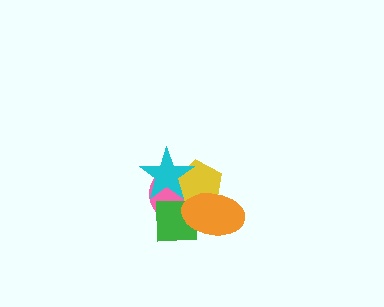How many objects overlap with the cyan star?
3 objects overlap with the cyan star.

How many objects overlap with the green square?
4 objects overlap with the green square.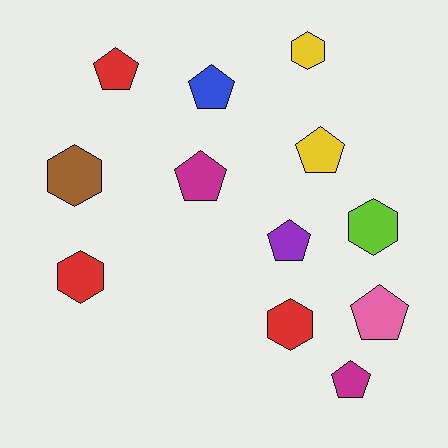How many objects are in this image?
There are 12 objects.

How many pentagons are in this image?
There are 7 pentagons.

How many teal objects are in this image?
There are no teal objects.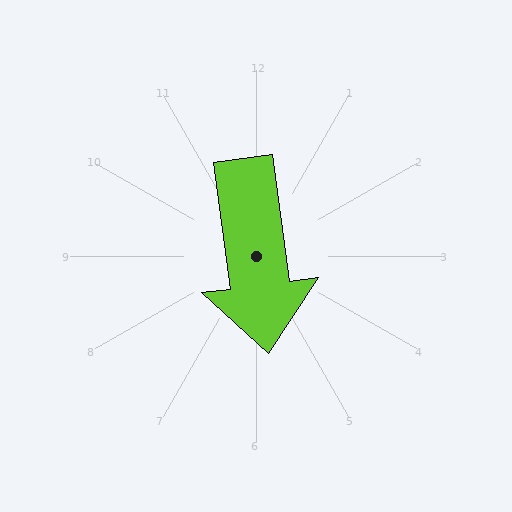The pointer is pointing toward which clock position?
Roughly 6 o'clock.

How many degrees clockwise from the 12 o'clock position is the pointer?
Approximately 173 degrees.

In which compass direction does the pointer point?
South.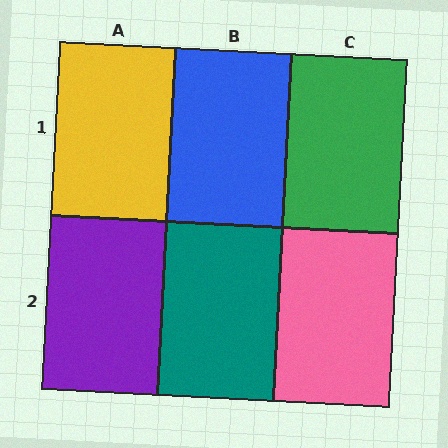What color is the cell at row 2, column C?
Pink.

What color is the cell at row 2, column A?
Purple.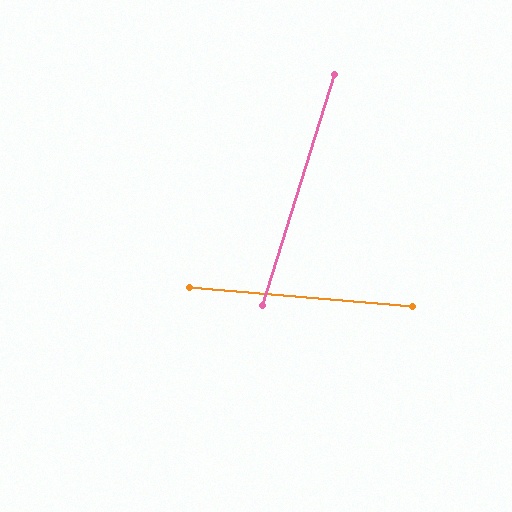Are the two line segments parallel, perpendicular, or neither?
Neither parallel nor perpendicular — they differ by about 77°.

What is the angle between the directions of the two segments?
Approximately 77 degrees.